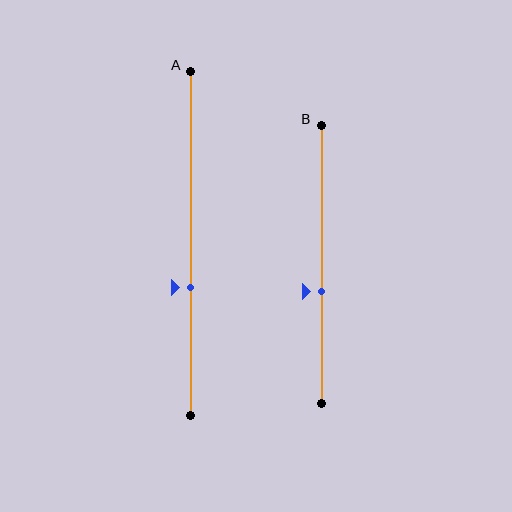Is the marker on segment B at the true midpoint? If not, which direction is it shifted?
No, the marker on segment B is shifted downward by about 10% of the segment length.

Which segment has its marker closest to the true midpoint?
Segment B has its marker closest to the true midpoint.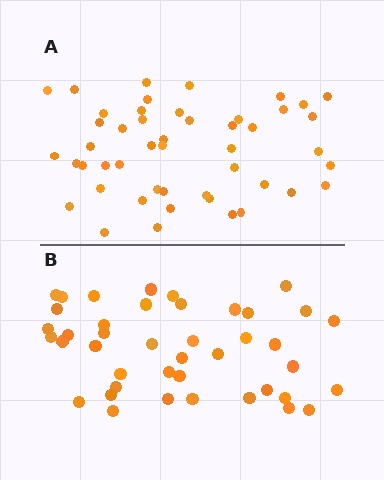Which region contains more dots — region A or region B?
Region A (the top region) has more dots.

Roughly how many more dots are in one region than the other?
Region A has about 6 more dots than region B.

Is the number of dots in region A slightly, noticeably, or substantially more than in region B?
Region A has only slightly more — the two regions are fairly close. The ratio is roughly 1.1 to 1.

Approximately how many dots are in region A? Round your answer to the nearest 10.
About 50 dots. (The exact count is 48, which rounds to 50.)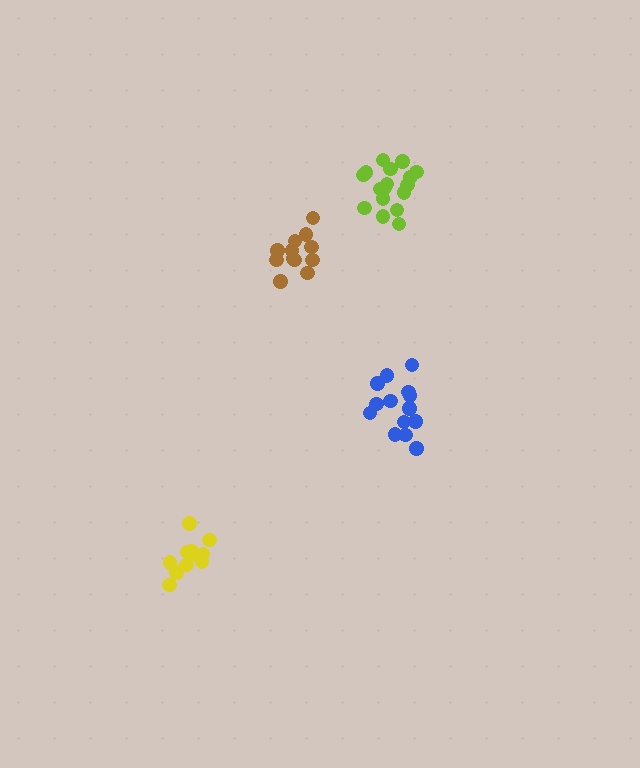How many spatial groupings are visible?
There are 4 spatial groupings.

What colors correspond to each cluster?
The clusters are colored: brown, lime, blue, yellow.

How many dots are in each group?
Group 1: 12 dots, Group 2: 17 dots, Group 3: 14 dots, Group 4: 12 dots (55 total).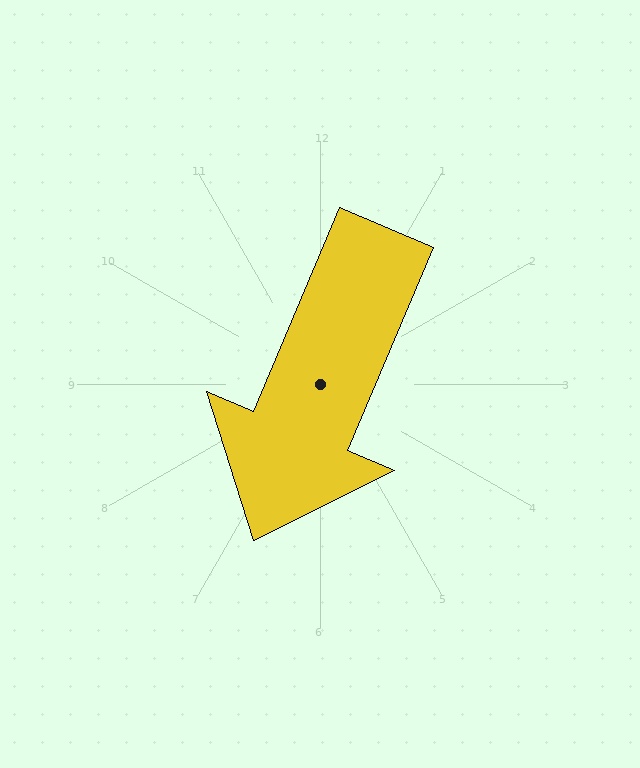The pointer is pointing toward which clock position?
Roughly 7 o'clock.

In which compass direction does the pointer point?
Southwest.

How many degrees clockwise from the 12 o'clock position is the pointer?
Approximately 203 degrees.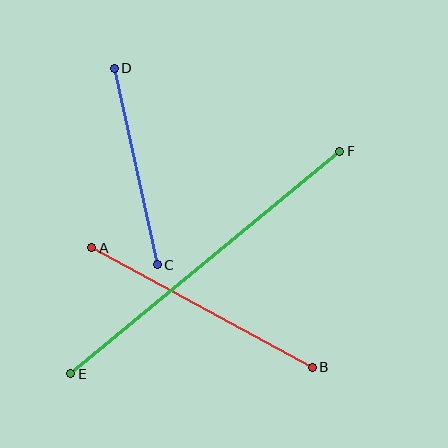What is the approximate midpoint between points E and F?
The midpoint is at approximately (205, 263) pixels.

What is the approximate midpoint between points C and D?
The midpoint is at approximately (136, 167) pixels.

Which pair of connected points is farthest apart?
Points E and F are farthest apart.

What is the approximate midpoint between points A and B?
The midpoint is at approximately (202, 308) pixels.